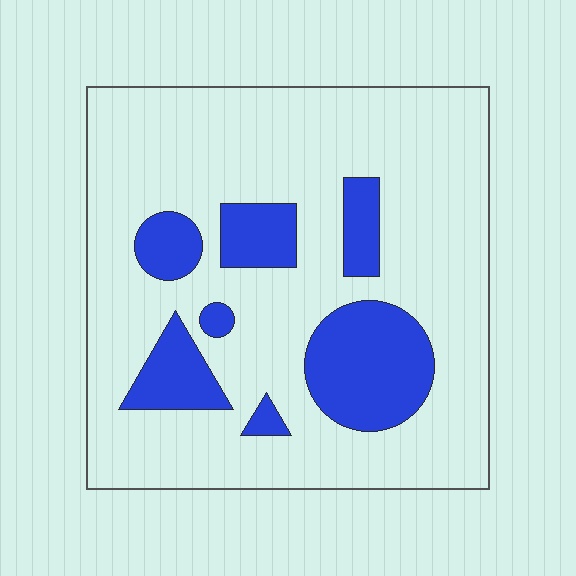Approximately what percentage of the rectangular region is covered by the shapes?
Approximately 20%.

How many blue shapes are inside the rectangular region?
7.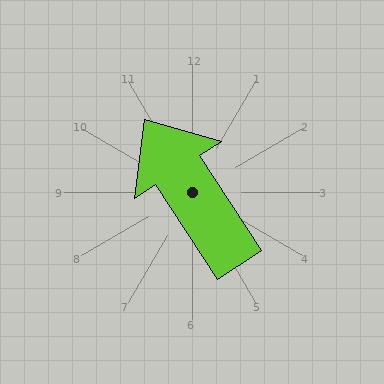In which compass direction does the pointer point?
Northwest.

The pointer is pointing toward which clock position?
Roughly 11 o'clock.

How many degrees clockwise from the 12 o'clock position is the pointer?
Approximately 327 degrees.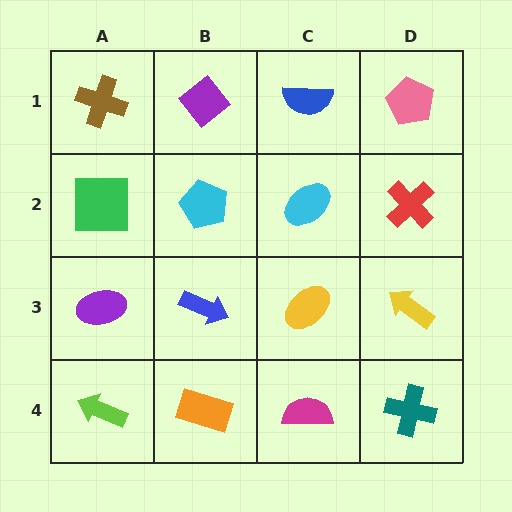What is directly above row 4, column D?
A yellow arrow.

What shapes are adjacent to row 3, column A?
A green square (row 2, column A), a lime arrow (row 4, column A), a blue arrow (row 3, column B).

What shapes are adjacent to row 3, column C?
A cyan ellipse (row 2, column C), a magenta semicircle (row 4, column C), a blue arrow (row 3, column B), a yellow arrow (row 3, column D).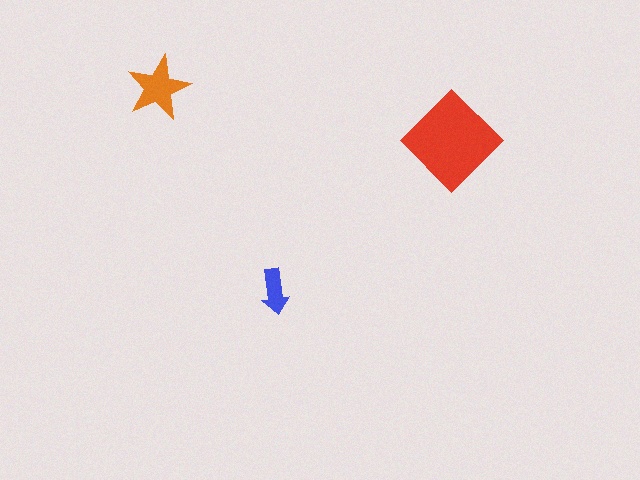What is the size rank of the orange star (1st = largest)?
2nd.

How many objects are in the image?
There are 3 objects in the image.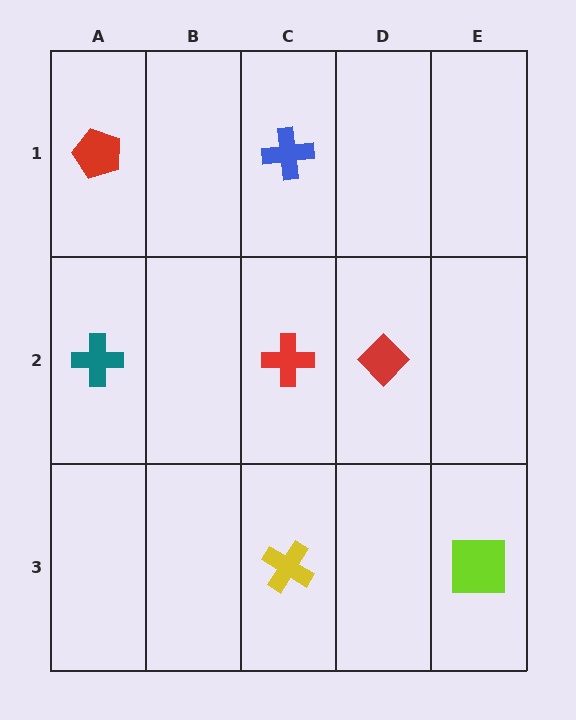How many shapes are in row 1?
2 shapes.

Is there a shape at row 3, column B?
No, that cell is empty.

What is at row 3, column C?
A yellow cross.